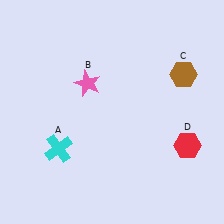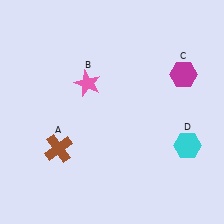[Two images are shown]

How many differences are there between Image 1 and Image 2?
There are 3 differences between the two images.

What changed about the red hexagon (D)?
In Image 1, D is red. In Image 2, it changed to cyan.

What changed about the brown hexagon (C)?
In Image 1, C is brown. In Image 2, it changed to magenta.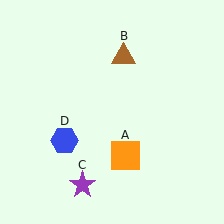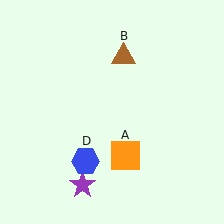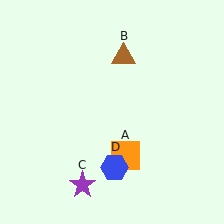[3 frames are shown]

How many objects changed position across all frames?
1 object changed position: blue hexagon (object D).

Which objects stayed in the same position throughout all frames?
Orange square (object A) and brown triangle (object B) and purple star (object C) remained stationary.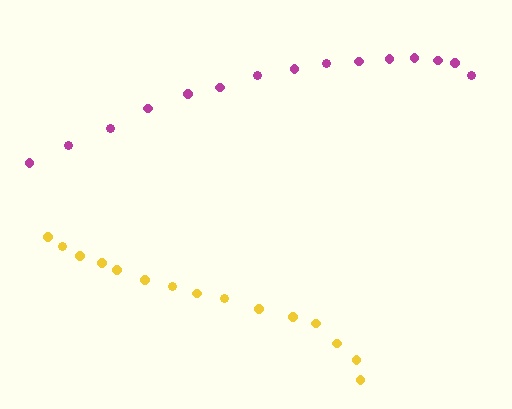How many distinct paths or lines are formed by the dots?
There are 2 distinct paths.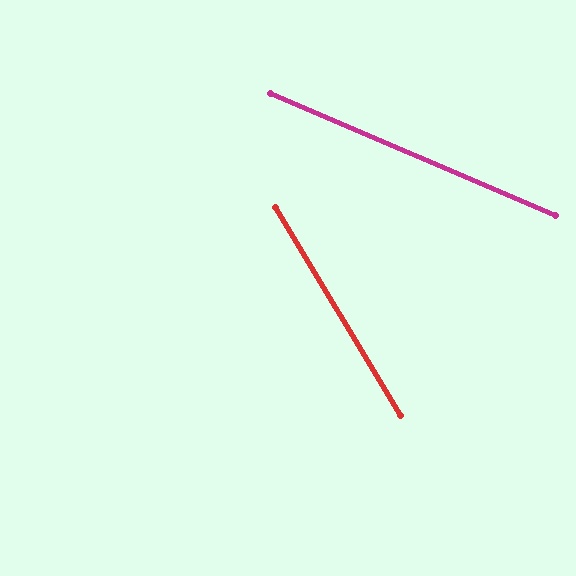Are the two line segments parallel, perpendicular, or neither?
Neither parallel nor perpendicular — they differ by about 36°.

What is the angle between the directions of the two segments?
Approximately 36 degrees.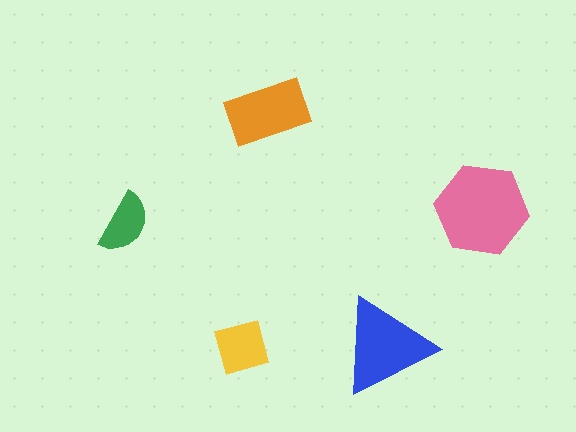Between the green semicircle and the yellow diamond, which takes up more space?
The yellow diamond.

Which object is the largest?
The pink hexagon.